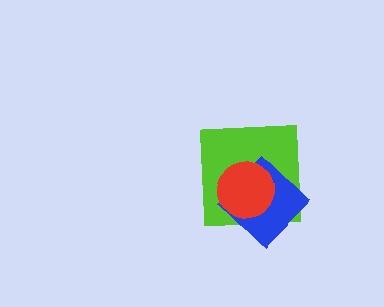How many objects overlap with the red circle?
2 objects overlap with the red circle.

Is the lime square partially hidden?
Yes, it is partially covered by another shape.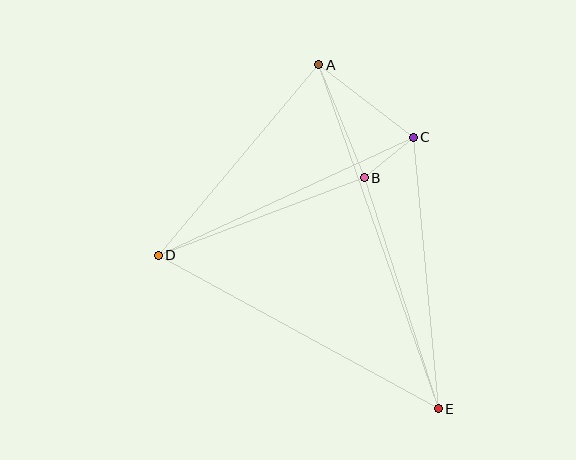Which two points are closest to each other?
Points B and C are closest to each other.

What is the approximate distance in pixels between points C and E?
The distance between C and E is approximately 273 pixels.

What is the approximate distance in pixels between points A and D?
The distance between A and D is approximately 249 pixels.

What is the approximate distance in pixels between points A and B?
The distance between A and B is approximately 122 pixels.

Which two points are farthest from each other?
Points A and E are farthest from each other.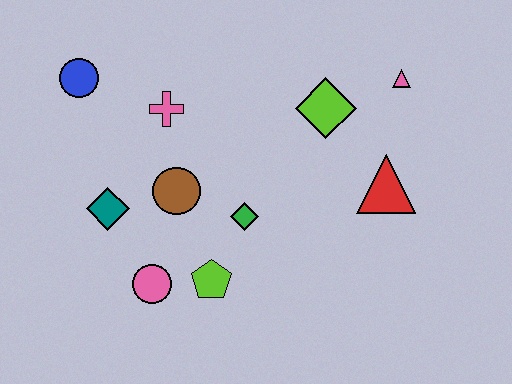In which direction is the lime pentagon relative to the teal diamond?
The lime pentagon is to the right of the teal diamond.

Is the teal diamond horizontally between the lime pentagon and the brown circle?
No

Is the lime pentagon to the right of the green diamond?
No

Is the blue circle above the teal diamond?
Yes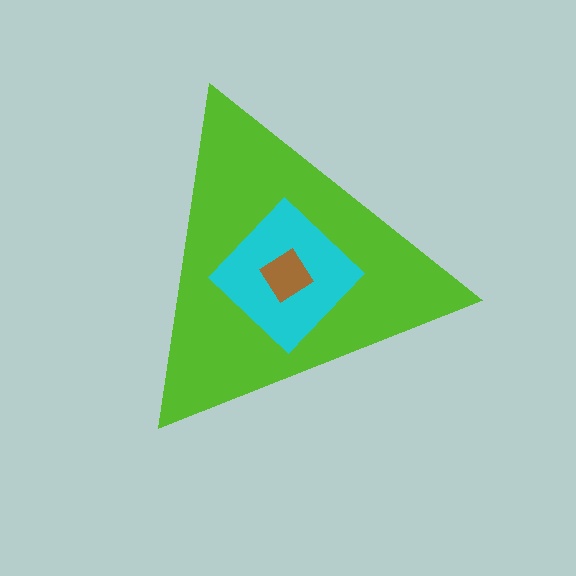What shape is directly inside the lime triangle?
The cyan diamond.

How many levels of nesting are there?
3.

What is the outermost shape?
The lime triangle.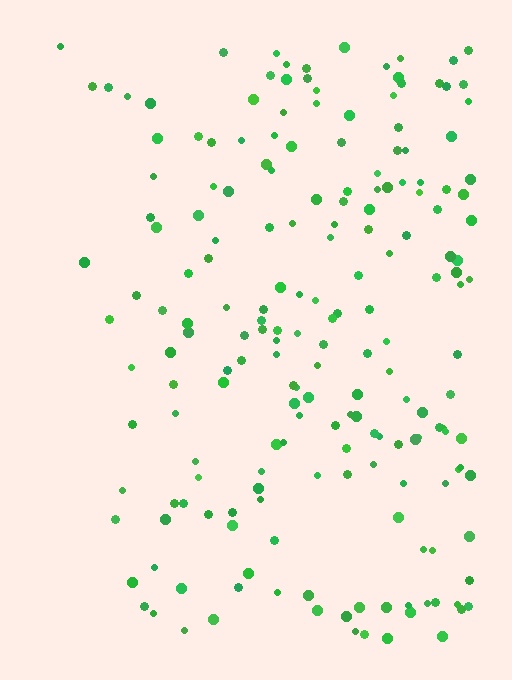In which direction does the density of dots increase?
From left to right, with the right side densest.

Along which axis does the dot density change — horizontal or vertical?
Horizontal.